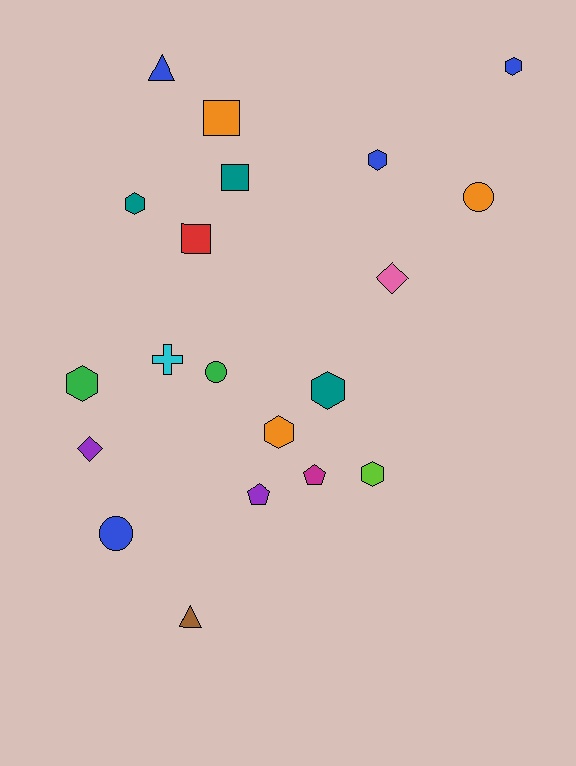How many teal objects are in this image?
There are 3 teal objects.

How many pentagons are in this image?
There are 2 pentagons.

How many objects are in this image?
There are 20 objects.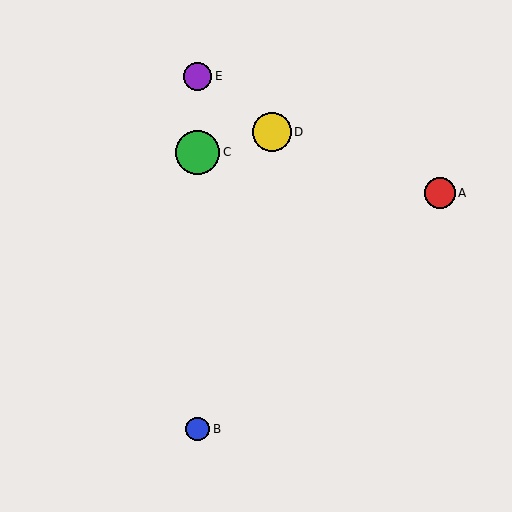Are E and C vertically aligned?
Yes, both are at x≈198.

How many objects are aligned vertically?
3 objects (B, C, E) are aligned vertically.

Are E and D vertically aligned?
No, E is at x≈198 and D is at x≈272.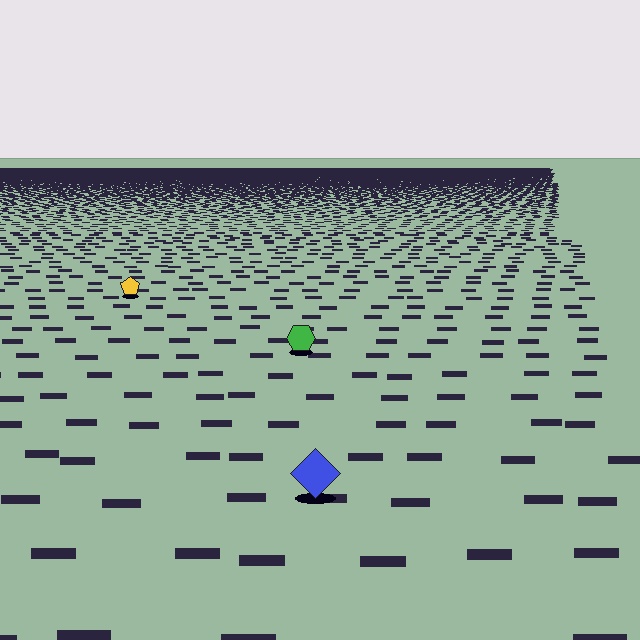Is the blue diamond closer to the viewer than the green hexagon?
Yes. The blue diamond is closer — you can tell from the texture gradient: the ground texture is coarser near it.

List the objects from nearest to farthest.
From nearest to farthest: the blue diamond, the green hexagon, the yellow pentagon.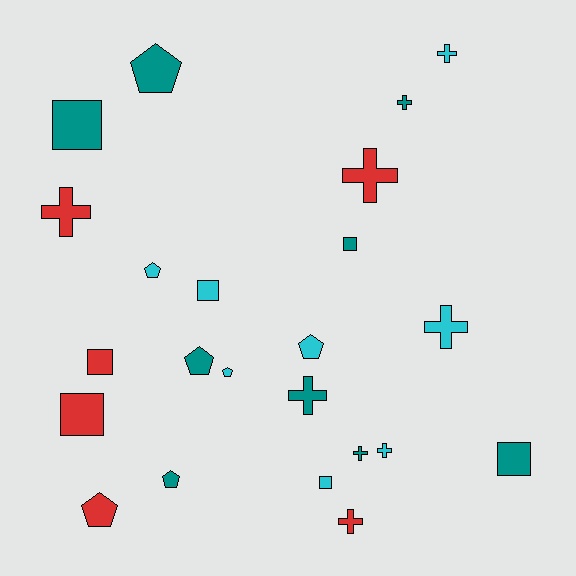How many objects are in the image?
There are 23 objects.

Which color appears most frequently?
Teal, with 9 objects.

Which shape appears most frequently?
Cross, with 9 objects.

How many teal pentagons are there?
There are 3 teal pentagons.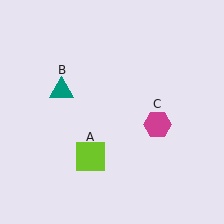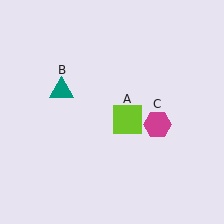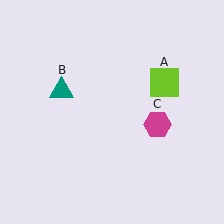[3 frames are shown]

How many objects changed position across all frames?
1 object changed position: lime square (object A).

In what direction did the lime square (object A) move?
The lime square (object A) moved up and to the right.